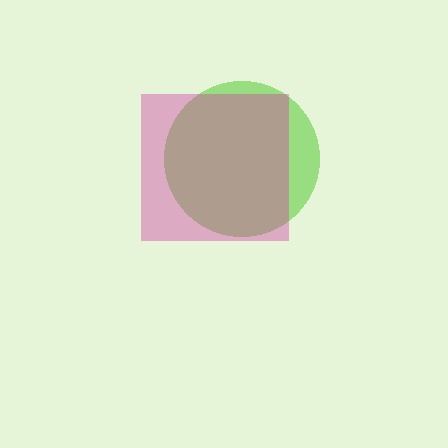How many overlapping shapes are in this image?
There are 2 overlapping shapes in the image.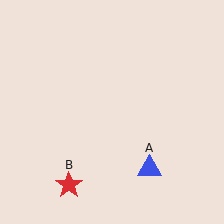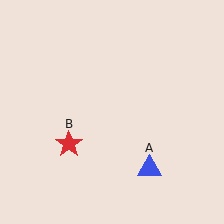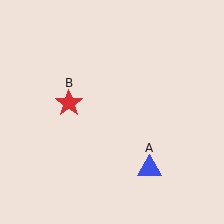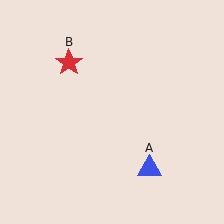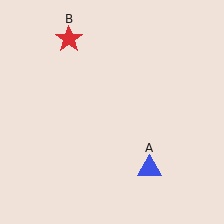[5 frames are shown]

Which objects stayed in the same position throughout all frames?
Blue triangle (object A) remained stationary.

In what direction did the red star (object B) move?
The red star (object B) moved up.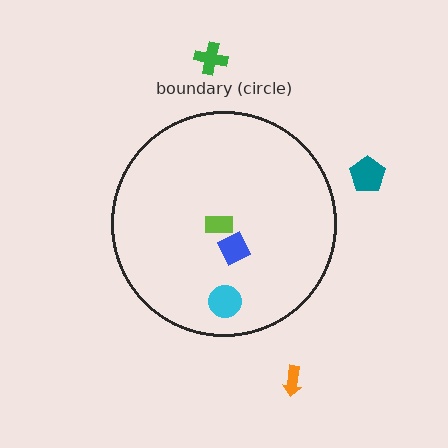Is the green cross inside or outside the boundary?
Outside.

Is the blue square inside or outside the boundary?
Inside.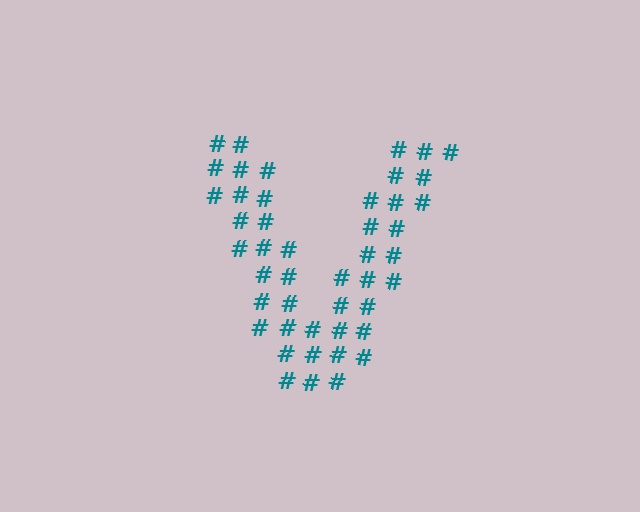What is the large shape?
The large shape is the letter V.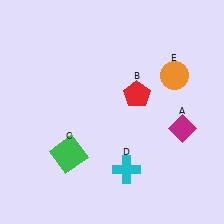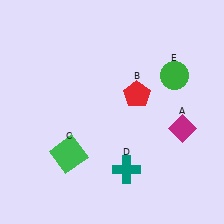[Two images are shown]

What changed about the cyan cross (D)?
In Image 1, D is cyan. In Image 2, it changed to teal.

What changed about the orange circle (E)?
In Image 1, E is orange. In Image 2, it changed to green.